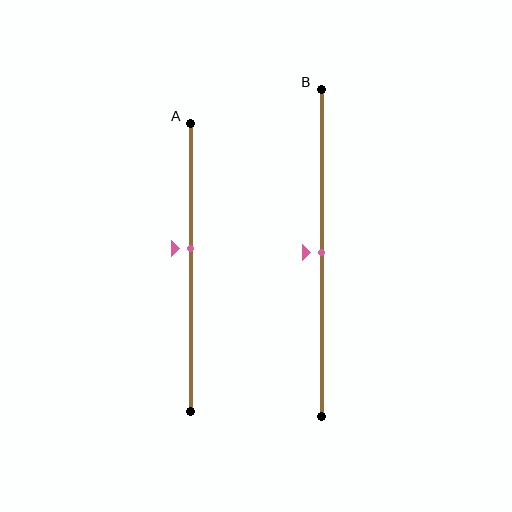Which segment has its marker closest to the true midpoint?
Segment B has its marker closest to the true midpoint.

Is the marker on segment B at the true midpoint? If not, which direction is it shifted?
Yes, the marker on segment B is at the true midpoint.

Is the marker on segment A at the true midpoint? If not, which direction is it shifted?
No, the marker on segment A is shifted upward by about 7% of the segment length.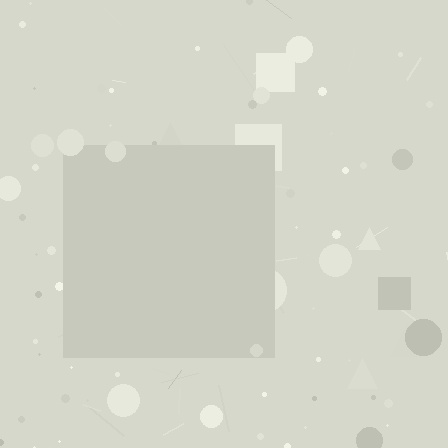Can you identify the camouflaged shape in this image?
The camouflaged shape is a square.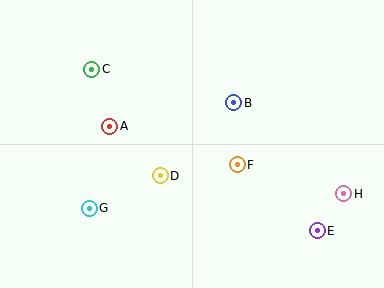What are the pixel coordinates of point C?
Point C is at (92, 69).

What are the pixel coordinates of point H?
Point H is at (344, 194).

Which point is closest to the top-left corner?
Point C is closest to the top-left corner.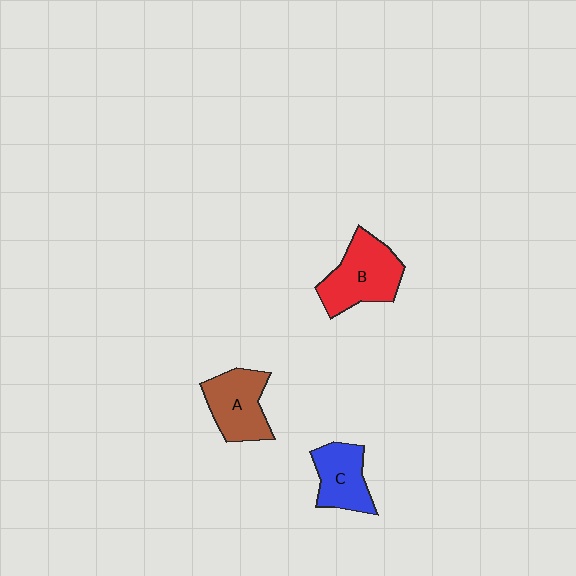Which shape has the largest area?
Shape B (red).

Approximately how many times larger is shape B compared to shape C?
Approximately 1.4 times.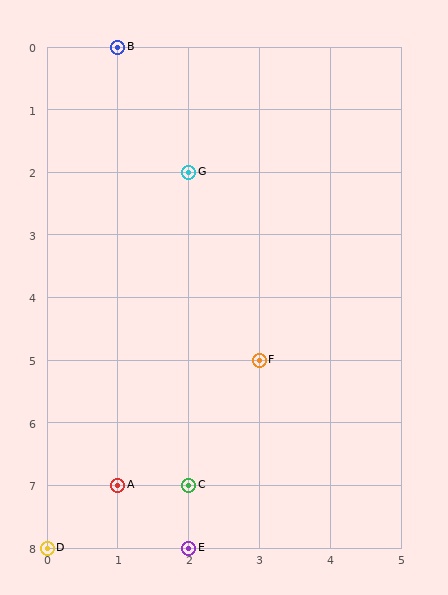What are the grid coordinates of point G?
Point G is at grid coordinates (2, 2).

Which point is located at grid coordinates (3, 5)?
Point F is at (3, 5).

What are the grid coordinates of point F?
Point F is at grid coordinates (3, 5).